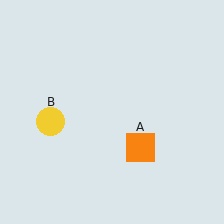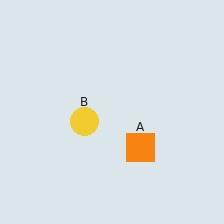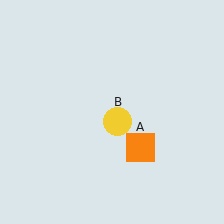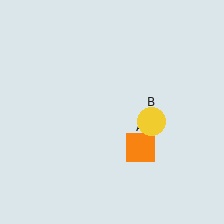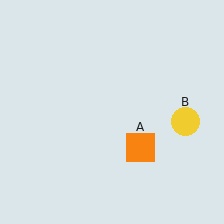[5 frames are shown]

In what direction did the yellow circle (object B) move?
The yellow circle (object B) moved right.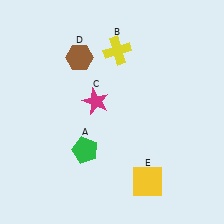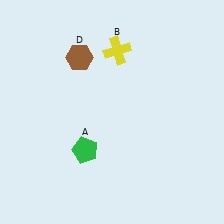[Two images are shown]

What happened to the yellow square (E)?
The yellow square (E) was removed in Image 2. It was in the bottom-right area of Image 1.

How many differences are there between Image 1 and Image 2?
There are 2 differences between the two images.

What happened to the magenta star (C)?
The magenta star (C) was removed in Image 2. It was in the top-left area of Image 1.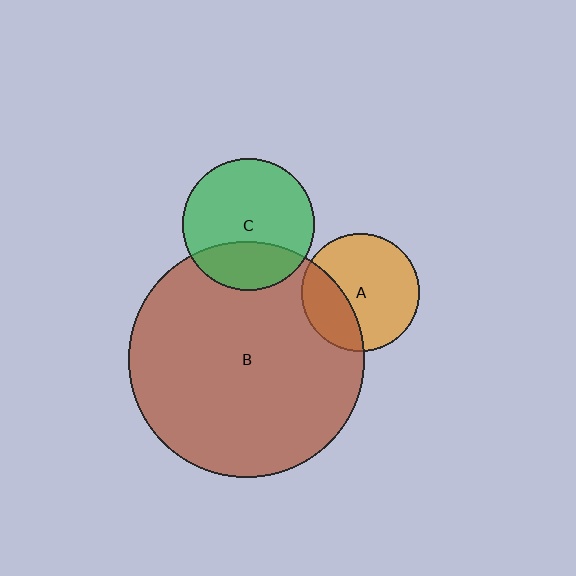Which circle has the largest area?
Circle B (brown).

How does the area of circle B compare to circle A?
Approximately 4.0 times.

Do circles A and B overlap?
Yes.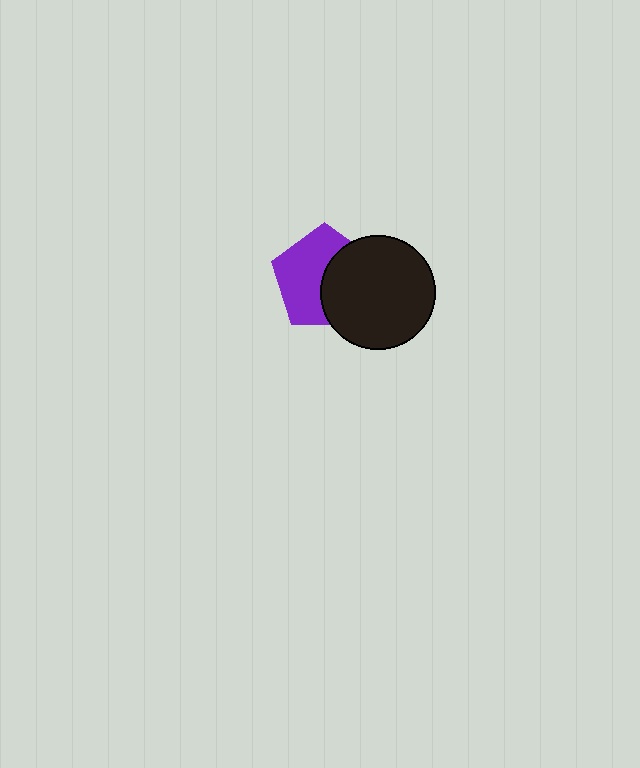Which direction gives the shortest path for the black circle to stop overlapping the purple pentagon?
Moving right gives the shortest separation.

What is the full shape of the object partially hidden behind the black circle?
The partially hidden object is a purple pentagon.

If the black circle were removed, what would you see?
You would see the complete purple pentagon.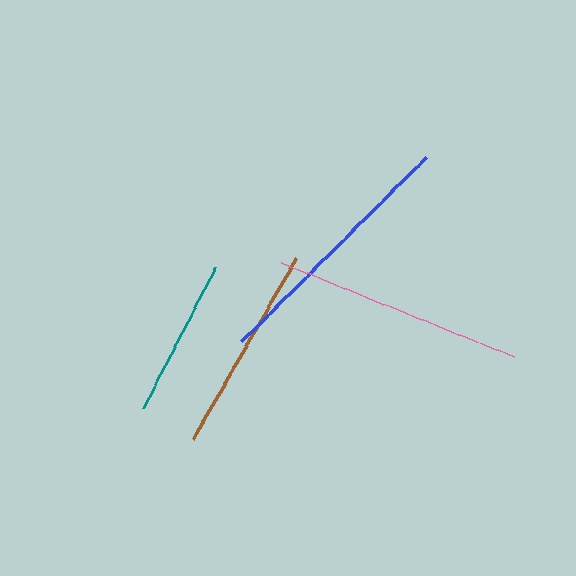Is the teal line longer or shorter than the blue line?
The blue line is longer than the teal line.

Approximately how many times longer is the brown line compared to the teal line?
The brown line is approximately 1.3 times the length of the teal line.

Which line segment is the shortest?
The teal line is the shortest at approximately 158 pixels.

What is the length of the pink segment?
The pink segment is approximately 250 pixels long.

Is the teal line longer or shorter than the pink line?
The pink line is longer than the teal line.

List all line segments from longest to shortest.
From longest to shortest: blue, pink, brown, teal.